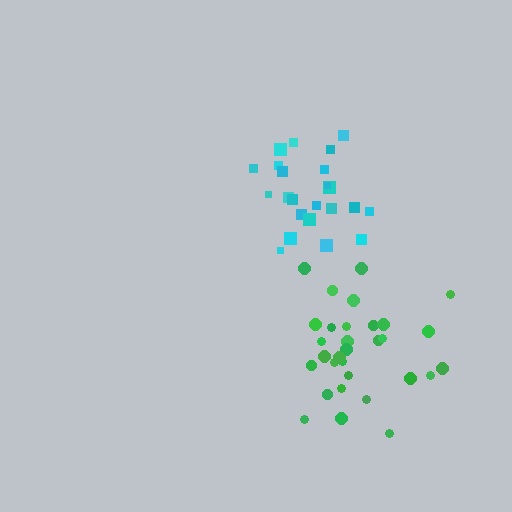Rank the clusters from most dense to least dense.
cyan, green.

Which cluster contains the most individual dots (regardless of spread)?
Green (31).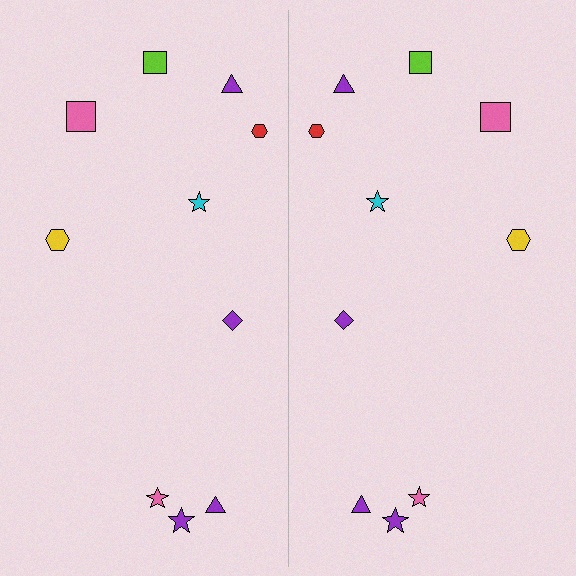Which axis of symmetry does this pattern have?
The pattern has a vertical axis of symmetry running through the center of the image.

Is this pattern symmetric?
Yes, this pattern has bilateral (reflection) symmetry.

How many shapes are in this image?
There are 20 shapes in this image.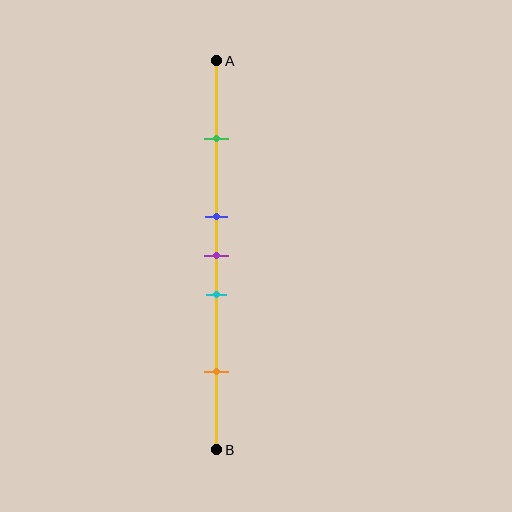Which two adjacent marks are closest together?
The blue and purple marks are the closest adjacent pair.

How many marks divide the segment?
There are 5 marks dividing the segment.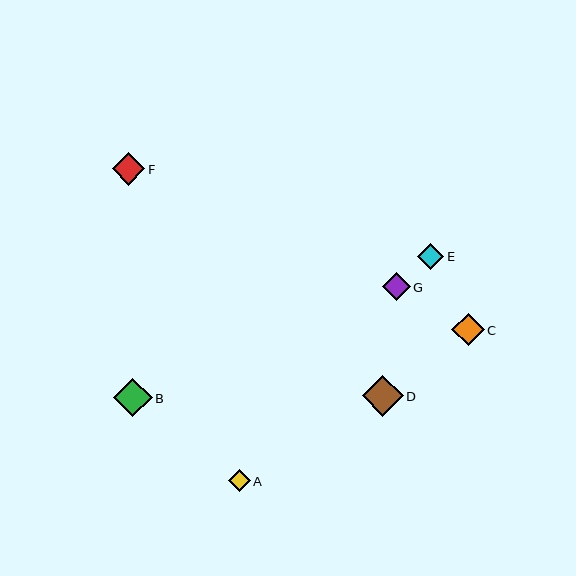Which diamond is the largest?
Diamond D is the largest with a size of approximately 41 pixels.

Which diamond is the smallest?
Diamond A is the smallest with a size of approximately 21 pixels.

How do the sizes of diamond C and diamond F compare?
Diamond C and diamond F are approximately the same size.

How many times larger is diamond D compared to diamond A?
Diamond D is approximately 1.9 times the size of diamond A.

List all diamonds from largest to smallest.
From largest to smallest: D, B, C, F, G, E, A.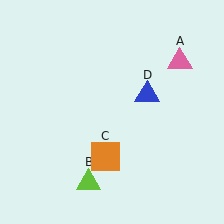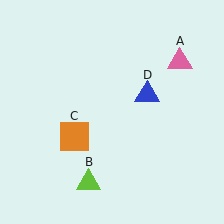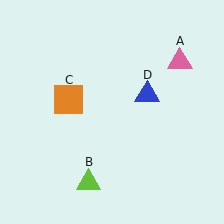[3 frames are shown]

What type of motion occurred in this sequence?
The orange square (object C) rotated clockwise around the center of the scene.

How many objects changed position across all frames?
1 object changed position: orange square (object C).